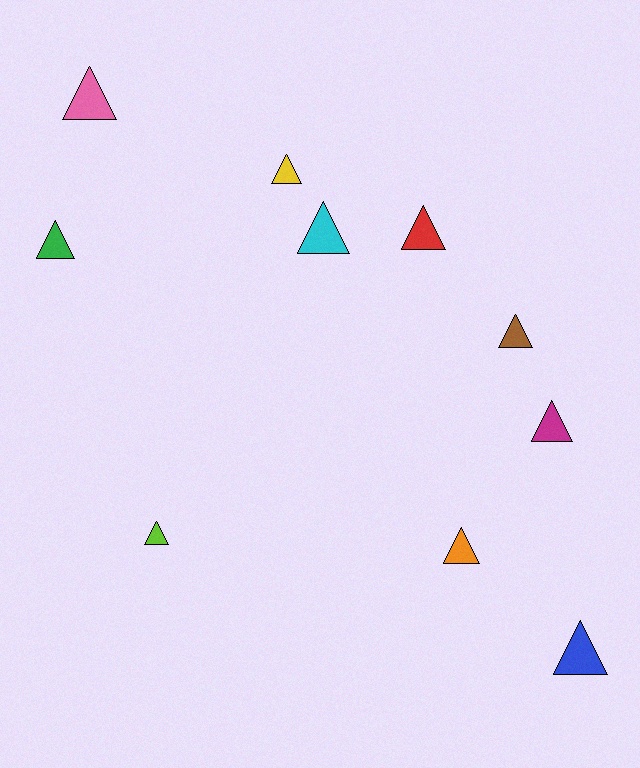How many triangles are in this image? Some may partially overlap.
There are 10 triangles.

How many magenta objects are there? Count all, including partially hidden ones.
There is 1 magenta object.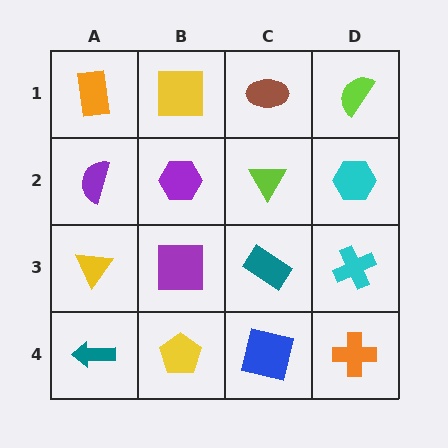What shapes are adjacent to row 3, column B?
A purple hexagon (row 2, column B), a yellow pentagon (row 4, column B), a yellow triangle (row 3, column A), a teal rectangle (row 3, column C).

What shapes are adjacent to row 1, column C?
A lime triangle (row 2, column C), a yellow square (row 1, column B), a lime semicircle (row 1, column D).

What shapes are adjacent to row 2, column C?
A brown ellipse (row 1, column C), a teal rectangle (row 3, column C), a purple hexagon (row 2, column B), a cyan hexagon (row 2, column D).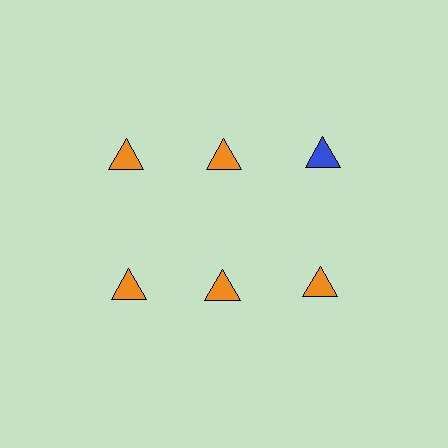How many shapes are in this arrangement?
There are 6 shapes arranged in a grid pattern.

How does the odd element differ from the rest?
It has a different color: blue instead of orange.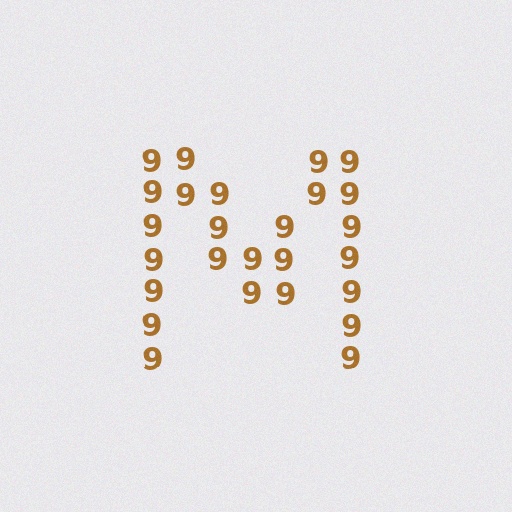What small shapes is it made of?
It is made of small digit 9's.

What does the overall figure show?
The overall figure shows the letter M.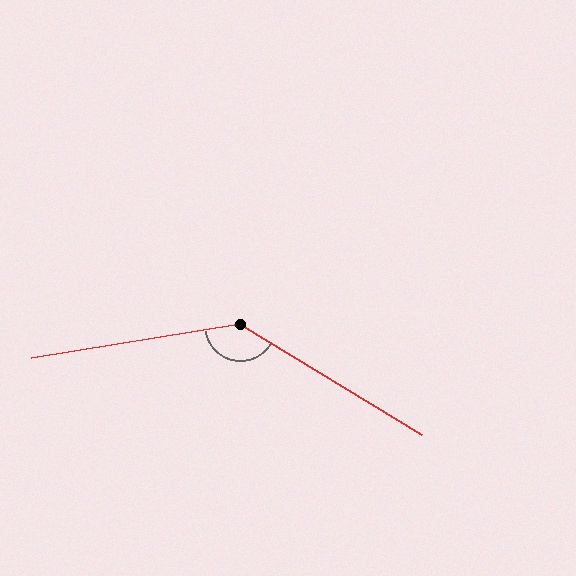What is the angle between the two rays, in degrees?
Approximately 140 degrees.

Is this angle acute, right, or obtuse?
It is obtuse.